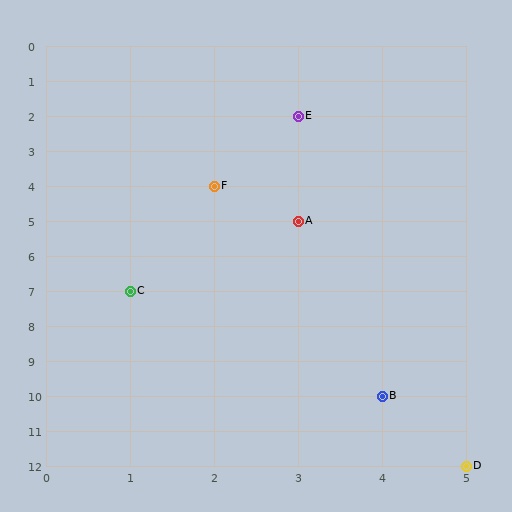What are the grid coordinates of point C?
Point C is at grid coordinates (1, 7).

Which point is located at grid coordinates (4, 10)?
Point B is at (4, 10).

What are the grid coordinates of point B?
Point B is at grid coordinates (4, 10).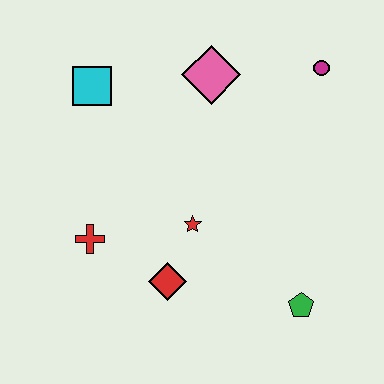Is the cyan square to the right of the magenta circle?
No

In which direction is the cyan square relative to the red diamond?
The cyan square is above the red diamond.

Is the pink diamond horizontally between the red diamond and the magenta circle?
Yes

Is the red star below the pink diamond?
Yes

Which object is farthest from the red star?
The magenta circle is farthest from the red star.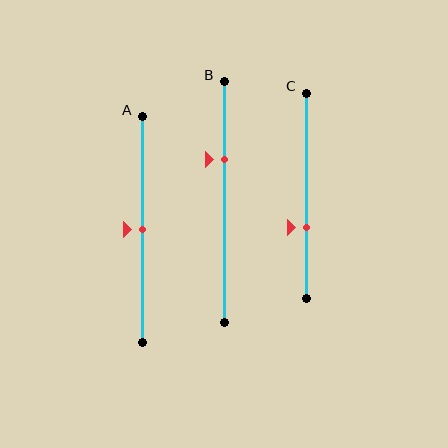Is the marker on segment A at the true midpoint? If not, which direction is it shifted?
Yes, the marker on segment A is at the true midpoint.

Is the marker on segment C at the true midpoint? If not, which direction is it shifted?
No, the marker on segment C is shifted downward by about 16% of the segment length.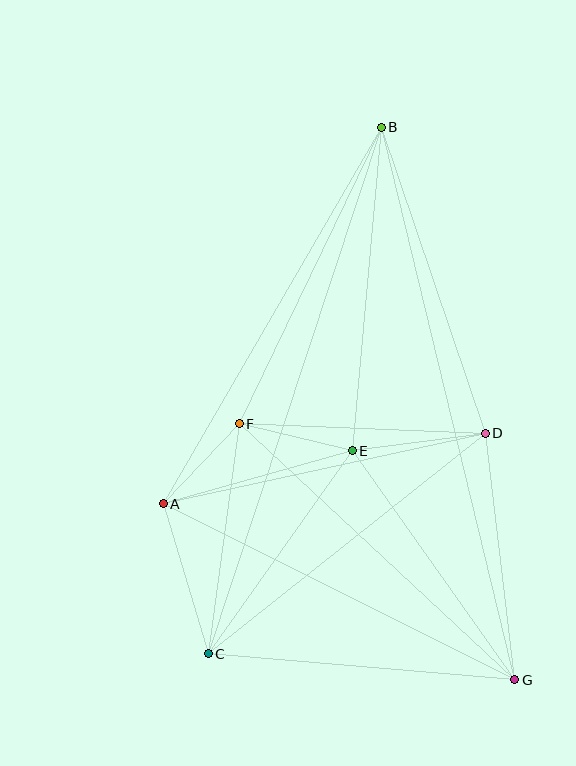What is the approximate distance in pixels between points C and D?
The distance between C and D is approximately 354 pixels.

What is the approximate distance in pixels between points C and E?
The distance between C and E is approximately 249 pixels.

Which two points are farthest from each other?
Points B and G are farthest from each other.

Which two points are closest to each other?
Points A and F are closest to each other.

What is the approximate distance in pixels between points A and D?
The distance between A and D is approximately 329 pixels.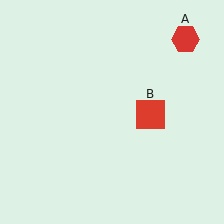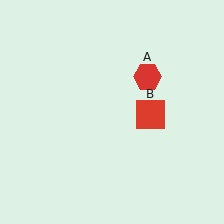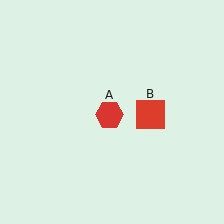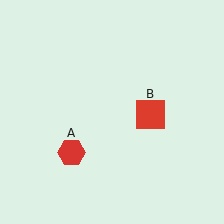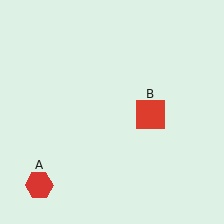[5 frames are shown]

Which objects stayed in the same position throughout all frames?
Red square (object B) remained stationary.